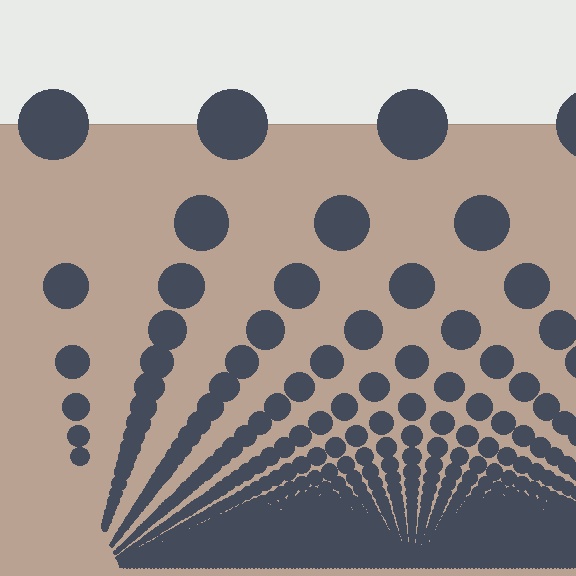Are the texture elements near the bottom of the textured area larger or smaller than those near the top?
Smaller. The gradient is inverted — elements near the bottom are smaller and denser.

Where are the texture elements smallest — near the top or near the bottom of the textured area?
Near the bottom.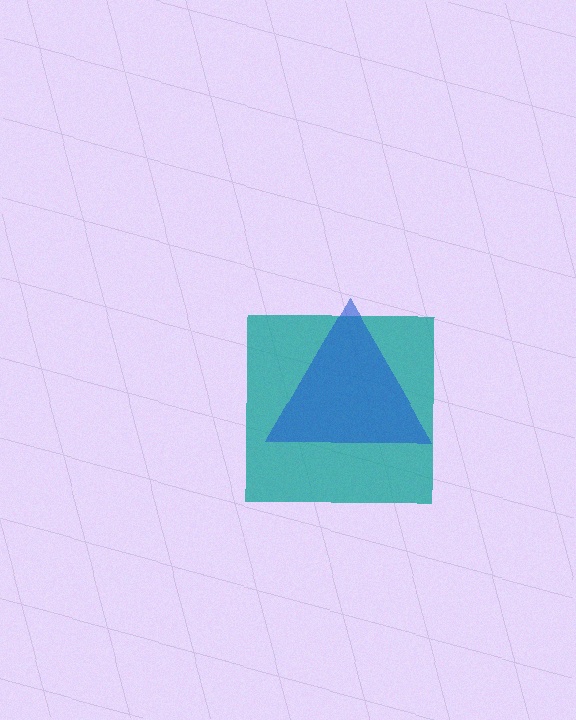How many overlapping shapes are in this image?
There are 2 overlapping shapes in the image.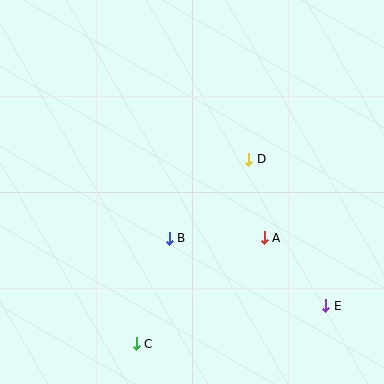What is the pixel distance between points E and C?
The distance between E and C is 193 pixels.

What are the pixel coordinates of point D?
Point D is at (249, 159).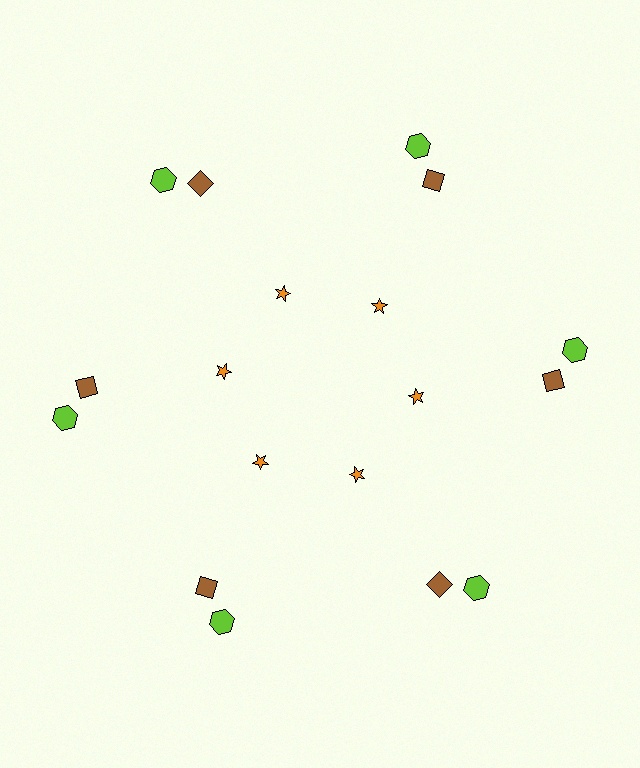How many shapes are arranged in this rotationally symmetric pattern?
There are 18 shapes, arranged in 6 groups of 3.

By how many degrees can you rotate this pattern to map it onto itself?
The pattern maps onto itself every 60 degrees of rotation.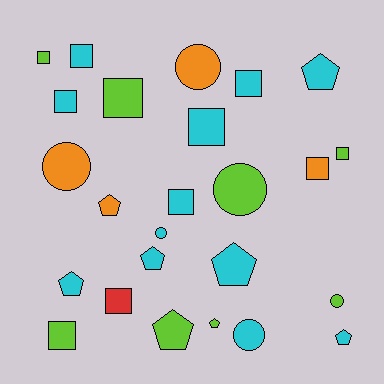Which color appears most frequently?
Cyan, with 12 objects.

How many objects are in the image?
There are 25 objects.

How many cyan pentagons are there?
There are 5 cyan pentagons.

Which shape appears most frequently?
Square, with 11 objects.